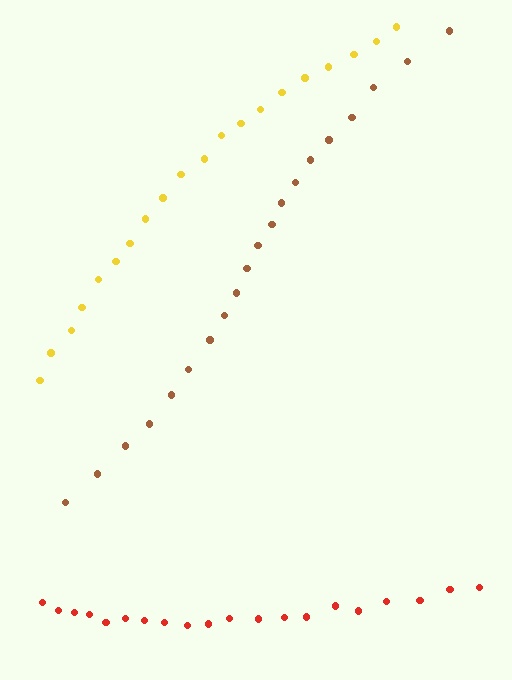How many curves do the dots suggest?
There are 3 distinct paths.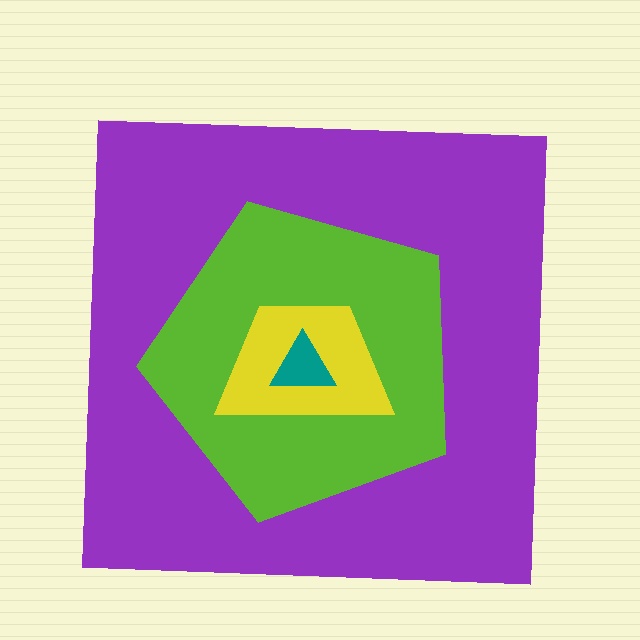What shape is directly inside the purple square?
The lime pentagon.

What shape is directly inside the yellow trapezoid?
The teal triangle.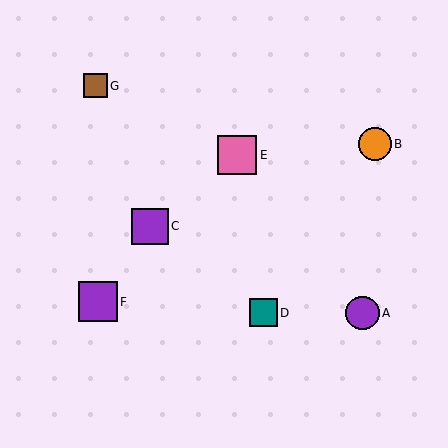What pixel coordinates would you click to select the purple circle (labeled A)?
Click at (363, 313) to select the purple circle A.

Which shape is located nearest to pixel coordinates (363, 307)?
The purple circle (labeled A) at (363, 313) is nearest to that location.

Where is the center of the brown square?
The center of the brown square is at (95, 86).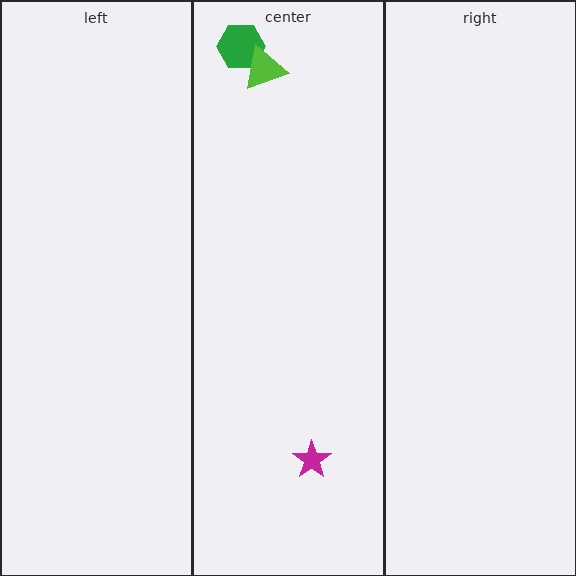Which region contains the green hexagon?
The center region.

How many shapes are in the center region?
3.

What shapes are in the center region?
The magenta star, the green hexagon, the lime triangle.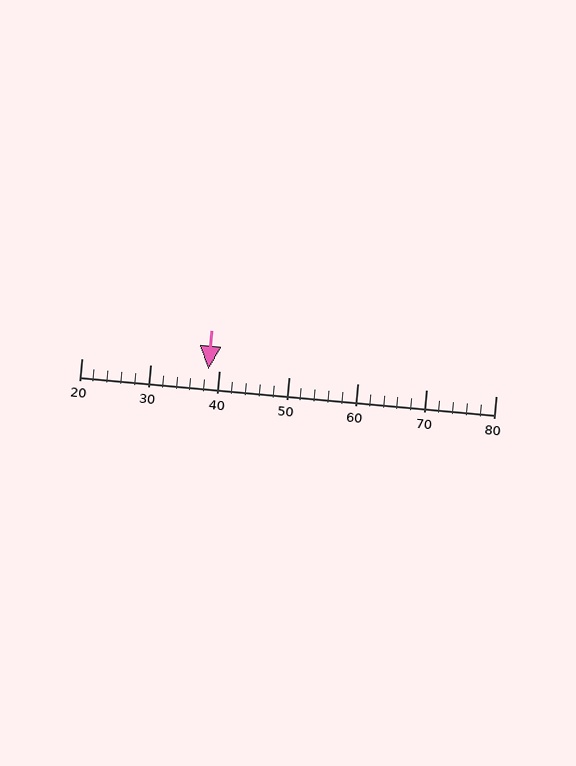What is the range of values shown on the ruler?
The ruler shows values from 20 to 80.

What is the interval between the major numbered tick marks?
The major tick marks are spaced 10 units apart.